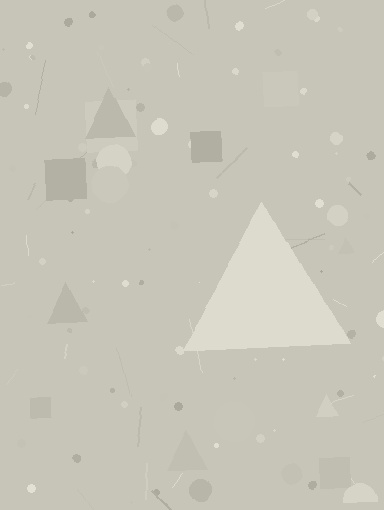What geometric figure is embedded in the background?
A triangle is embedded in the background.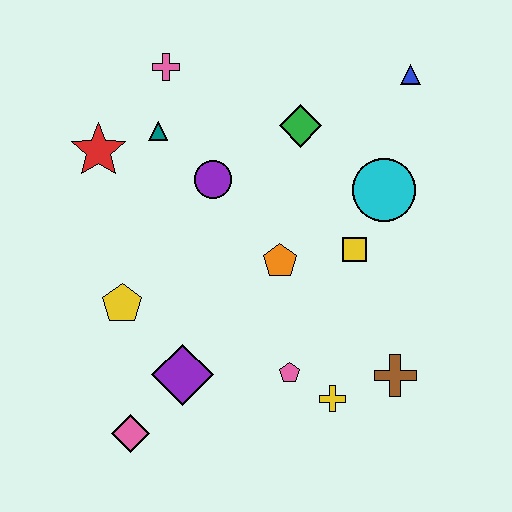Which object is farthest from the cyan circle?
The pink diamond is farthest from the cyan circle.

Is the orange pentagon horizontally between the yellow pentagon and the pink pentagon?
Yes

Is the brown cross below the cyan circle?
Yes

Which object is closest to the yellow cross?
The pink pentagon is closest to the yellow cross.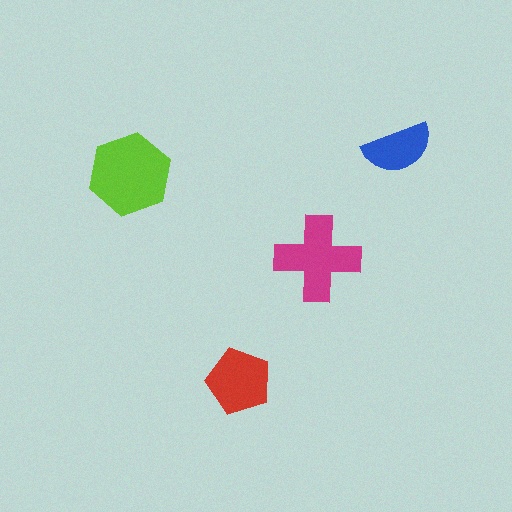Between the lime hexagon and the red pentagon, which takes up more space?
The lime hexagon.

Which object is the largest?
The lime hexagon.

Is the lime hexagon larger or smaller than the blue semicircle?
Larger.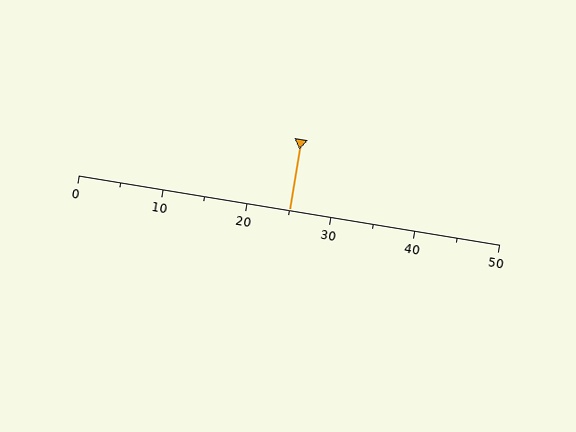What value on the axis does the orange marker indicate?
The marker indicates approximately 25.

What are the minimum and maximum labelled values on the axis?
The axis runs from 0 to 50.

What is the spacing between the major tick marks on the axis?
The major ticks are spaced 10 apart.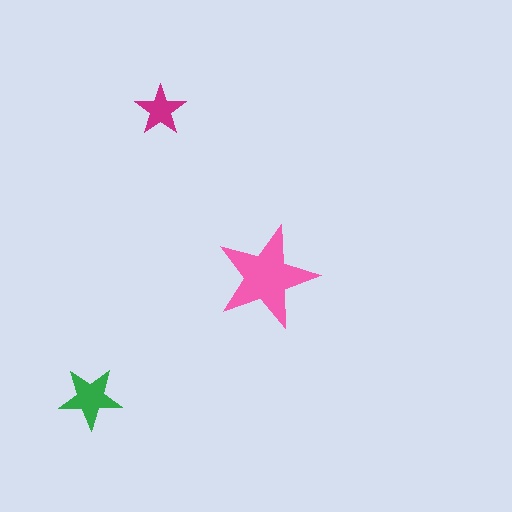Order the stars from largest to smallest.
the pink one, the green one, the magenta one.